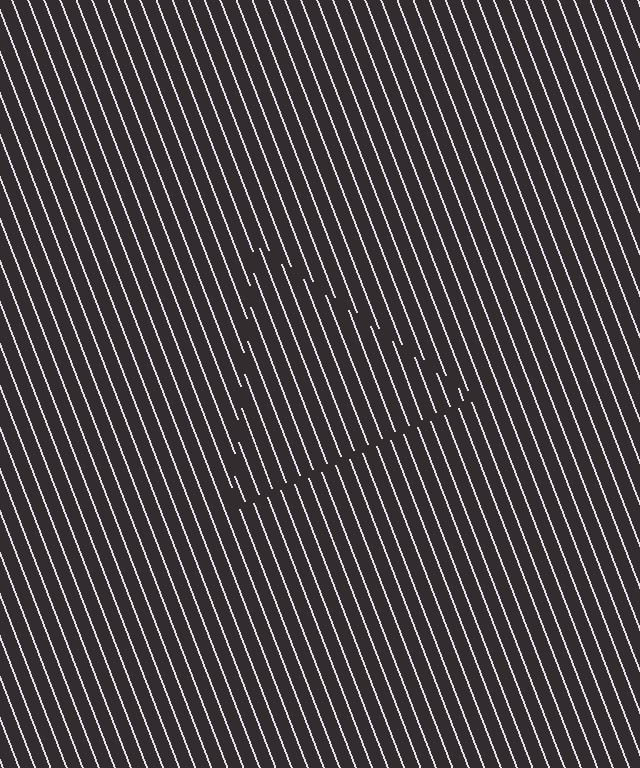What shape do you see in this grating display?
An illusory triangle. The interior of the shape contains the same grating, shifted by half a period — the contour is defined by the phase discontinuity where line-ends from the inner and outer gratings abut.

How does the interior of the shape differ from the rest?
The interior of the shape contains the same grating, shifted by half a period — the contour is defined by the phase discontinuity where line-ends from the inner and outer gratings abut.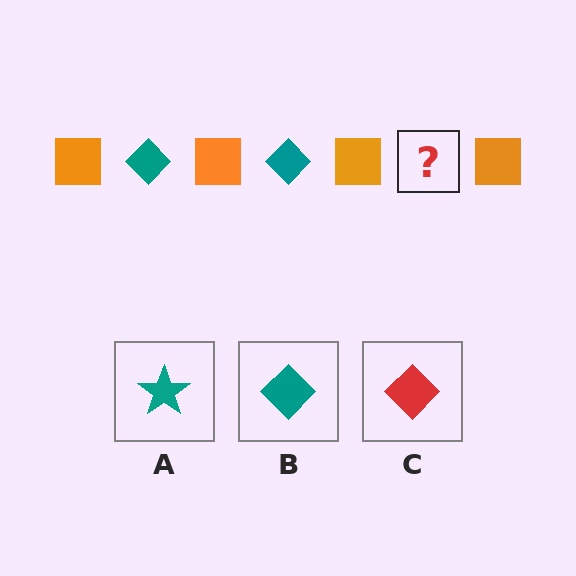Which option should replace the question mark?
Option B.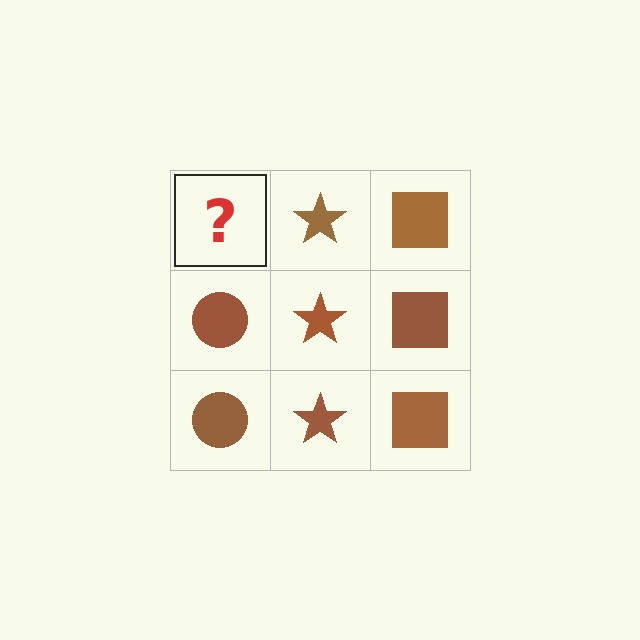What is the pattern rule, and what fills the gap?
The rule is that each column has a consistent shape. The gap should be filled with a brown circle.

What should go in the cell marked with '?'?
The missing cell should contain a brown circle.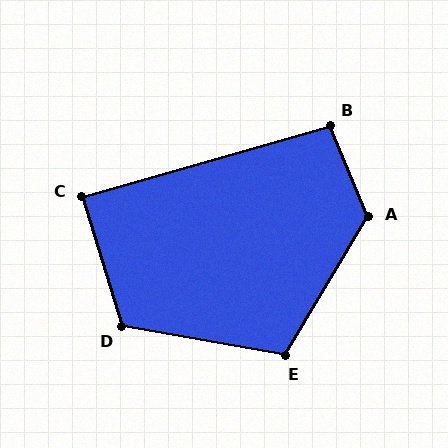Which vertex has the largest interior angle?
A, at approximately 126 degrees.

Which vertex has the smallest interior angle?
C, at approximately 89 degrees.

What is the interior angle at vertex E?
Approximately 111 degrees (obtuse).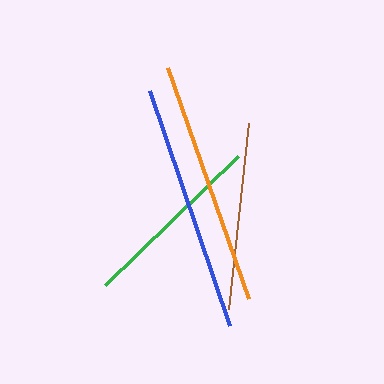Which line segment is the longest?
The blue line is the longest at approximately 248 pixels.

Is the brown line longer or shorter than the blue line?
The blue line is longer than the brown line.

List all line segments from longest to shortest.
From longest to shortest: blue, orange, brown, green.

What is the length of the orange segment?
The orange segment is approximately 244 pixels long.